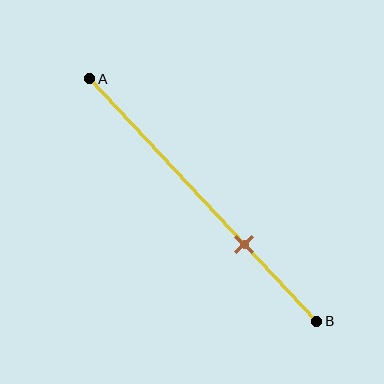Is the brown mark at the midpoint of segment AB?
No, the mark is at about 70% from A, not at the 50% midpoint.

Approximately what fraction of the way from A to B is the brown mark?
The brown mark is approximately 70% of the way from A to B.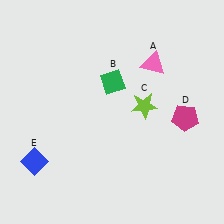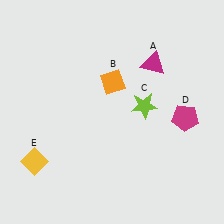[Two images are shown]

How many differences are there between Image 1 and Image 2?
There are 3 differences between the two images.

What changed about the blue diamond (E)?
In Image 1, E is blue. In Image 2, it changed to yellow.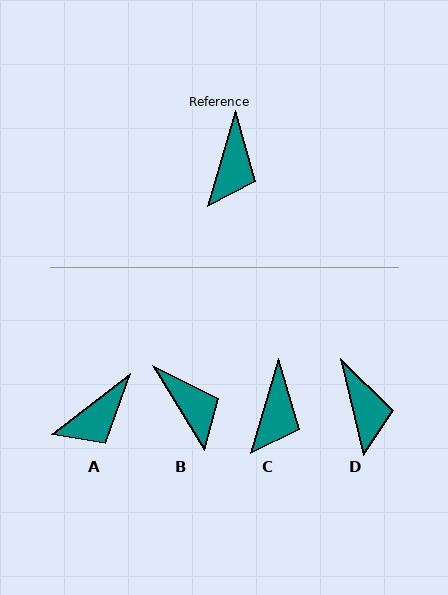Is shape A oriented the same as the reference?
No, it is off by about 36 degrees.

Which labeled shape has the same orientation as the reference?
C.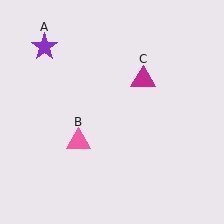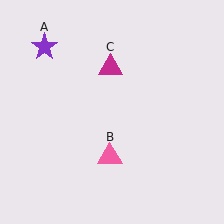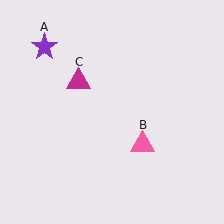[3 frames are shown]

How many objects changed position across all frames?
2 objects changed position: pink triangle (object B), magenta triangle (object C).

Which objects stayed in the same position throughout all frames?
Purple star (object A) remained stationary.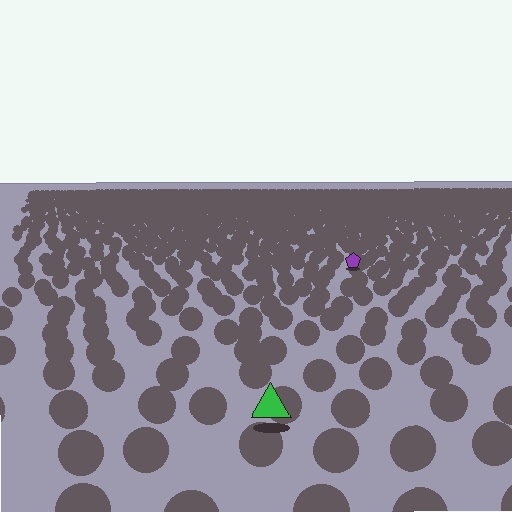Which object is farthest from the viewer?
The purple pentagon is farthest from the viewer. It appears smaller and the ground texture around it is denser.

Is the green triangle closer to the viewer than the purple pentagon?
Yes. The green triangle is closer — you can tell from the texture gradient: the ground texture is coarser near it.